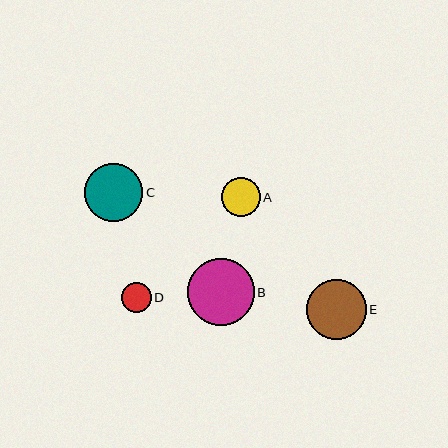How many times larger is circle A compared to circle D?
Circle A is approximately 1.3 times the size of circle D.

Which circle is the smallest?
Circle D is the smallest with a size of approximately 30 pixels.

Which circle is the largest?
Circle B is the largest with a size of approximately 67 pixels.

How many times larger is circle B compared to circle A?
Circle B is approximately 1.7 times the size of circle A.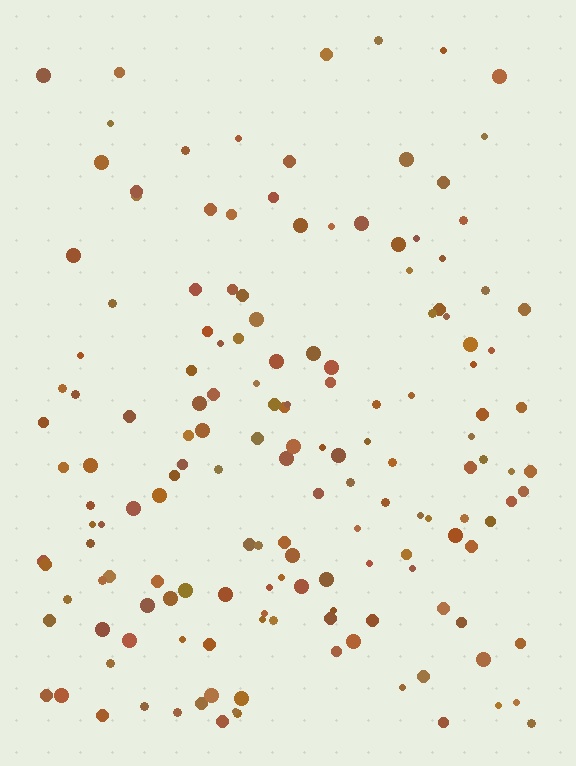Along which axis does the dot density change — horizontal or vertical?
Vertical.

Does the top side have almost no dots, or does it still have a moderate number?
Still a moderate number, just noticeably fewer than the bottom.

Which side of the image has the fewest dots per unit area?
The top.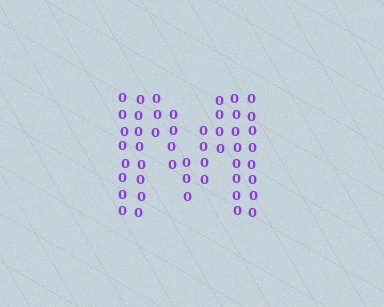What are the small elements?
The small elements are digit 0's.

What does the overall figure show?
The overall figure shows the letter M.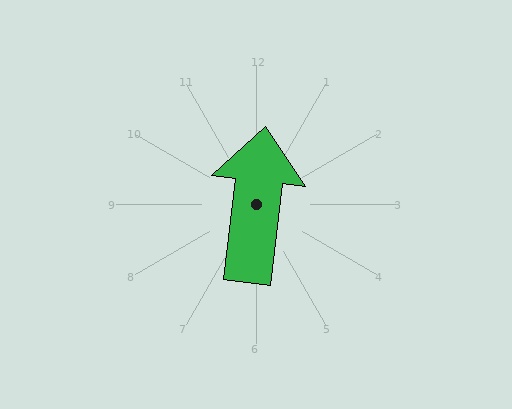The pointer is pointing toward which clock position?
Roughly 12 o'clock.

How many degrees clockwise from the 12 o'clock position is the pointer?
Approximately 7 degrees.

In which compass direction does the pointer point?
North.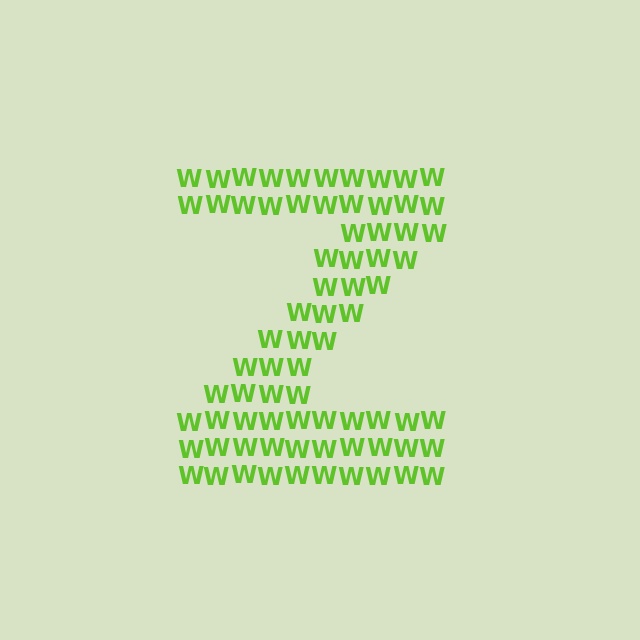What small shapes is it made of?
It is made of small letter W's.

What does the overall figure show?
The overall figure shows the letter Z.